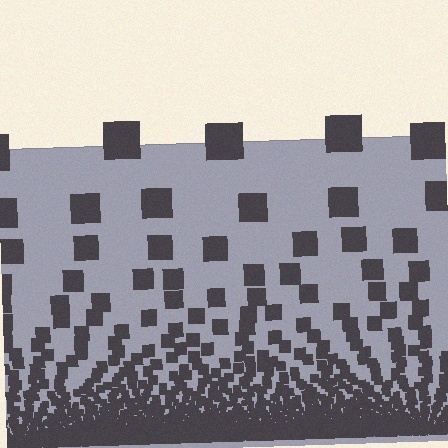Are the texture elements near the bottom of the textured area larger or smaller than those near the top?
Smaller. The gradient is inverted — elements near the bottom are smaller and denser.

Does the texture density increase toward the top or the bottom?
Density increases toward the bottom.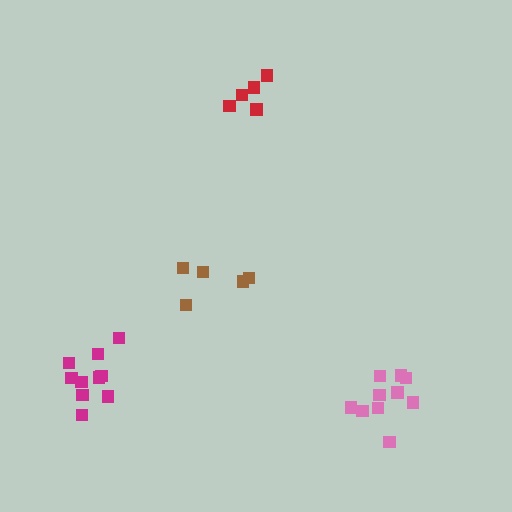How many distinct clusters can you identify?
There are 4 distinct clusters.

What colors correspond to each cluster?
The clusters are colored: red, pink, brown, magenta.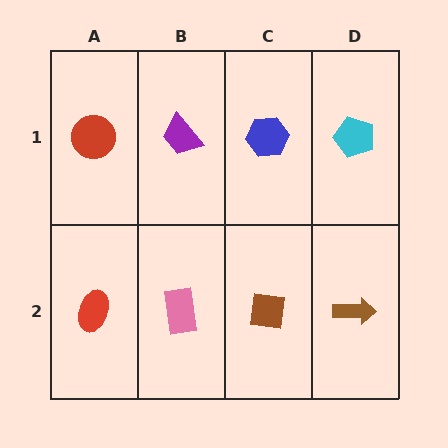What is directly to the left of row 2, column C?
A pink rectangle.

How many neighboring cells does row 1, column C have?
3.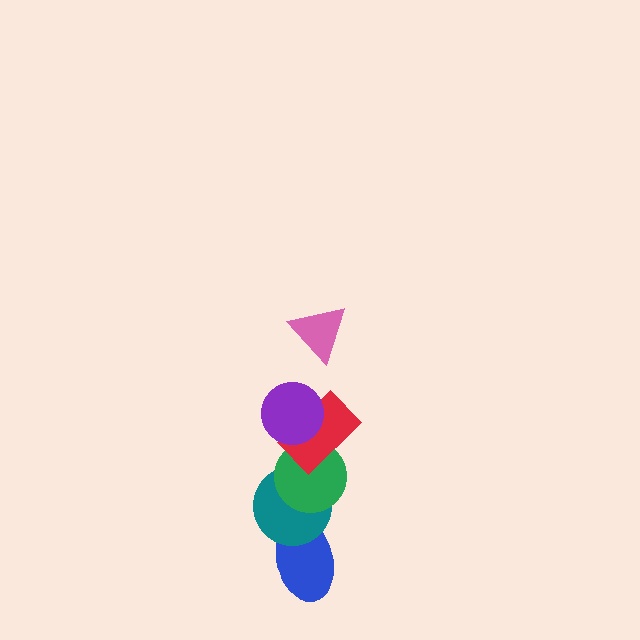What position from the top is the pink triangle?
The pink triangle is 1st from the top.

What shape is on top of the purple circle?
The pink triangle is on top of the purple circle.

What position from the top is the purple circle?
The purple circle is 2nd from the top.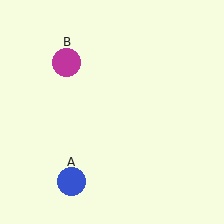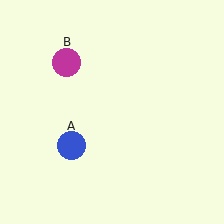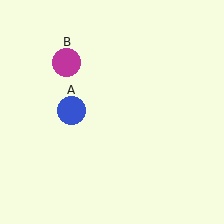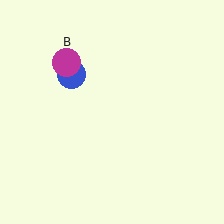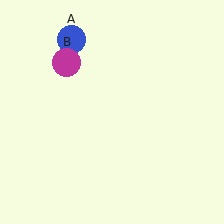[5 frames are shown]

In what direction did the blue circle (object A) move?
The blue circle (object A) moved up.